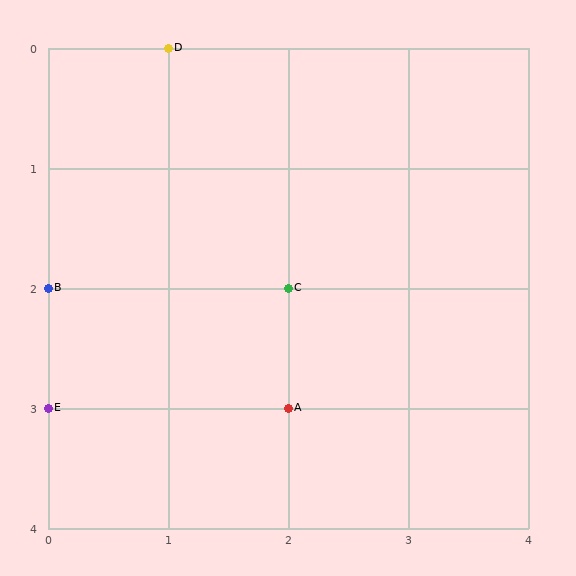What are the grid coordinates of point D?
Point D is at grid coordinates (1, 0).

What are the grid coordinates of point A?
Point A is at grid coordinates (2, 3).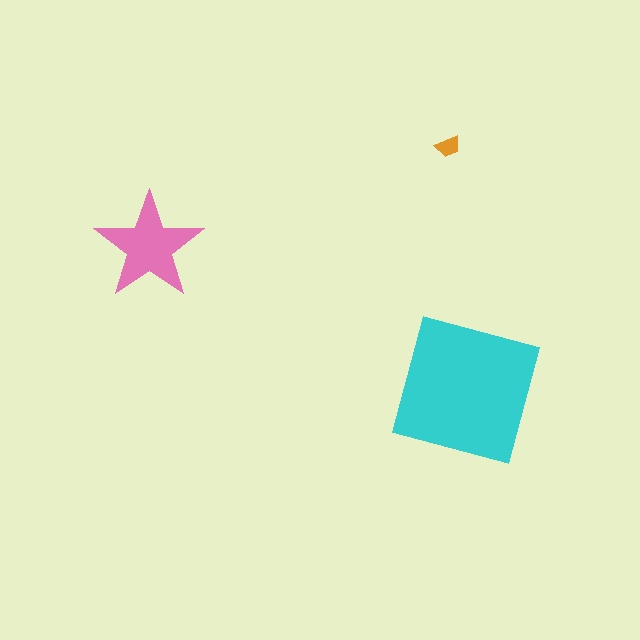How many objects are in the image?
There are 3 objects in the image.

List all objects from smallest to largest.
The orange trapezoid, the pink star, the cyan square.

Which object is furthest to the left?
The pink star is leftmost.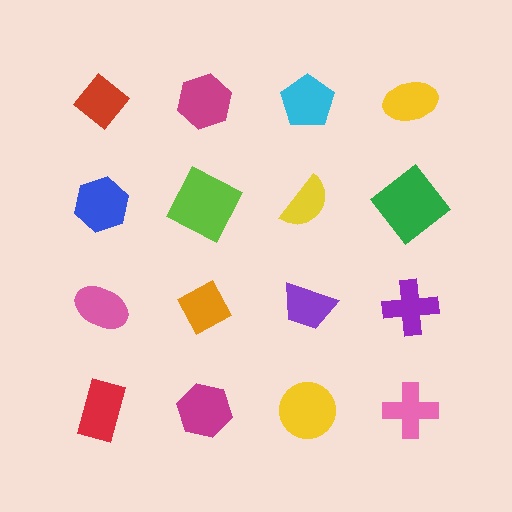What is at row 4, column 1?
A red rectangle.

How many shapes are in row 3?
4 shapes.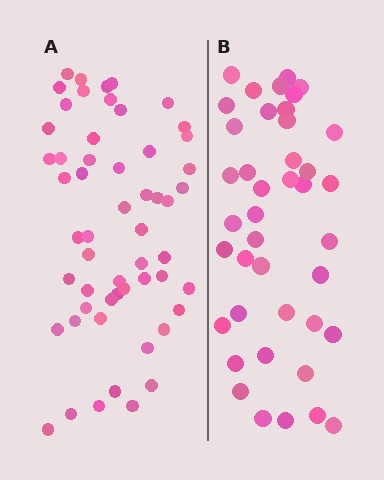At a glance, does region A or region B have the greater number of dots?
Region A (the left region) has more dots.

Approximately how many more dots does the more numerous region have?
Region A has approximately 15 more dots than region B.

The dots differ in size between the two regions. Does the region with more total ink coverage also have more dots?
No. Region B has more total ink coverage because its dots are larger, but region A actually contains more individual dots. Total area can be misleading — the number of items is what matters here.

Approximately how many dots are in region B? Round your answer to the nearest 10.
About 40 dots. (The exact count is 41, which rounds to 40.)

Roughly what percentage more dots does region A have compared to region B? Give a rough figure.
About 35% more.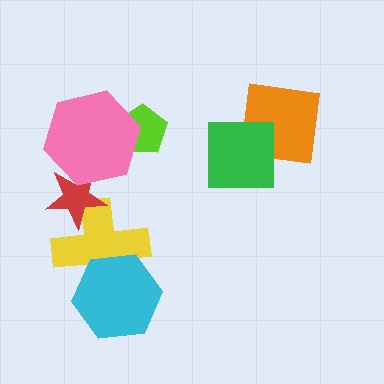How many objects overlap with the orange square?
1 object overlaps with the orange square.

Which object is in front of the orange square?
The green square is in front of the orange square.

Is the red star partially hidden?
Yes, it is partially covered by another shape.